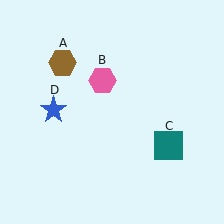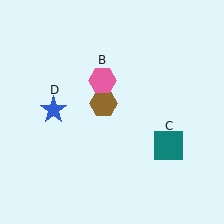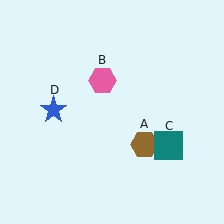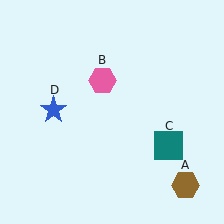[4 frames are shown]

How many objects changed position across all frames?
1 object changed position: brown hexagon (object A).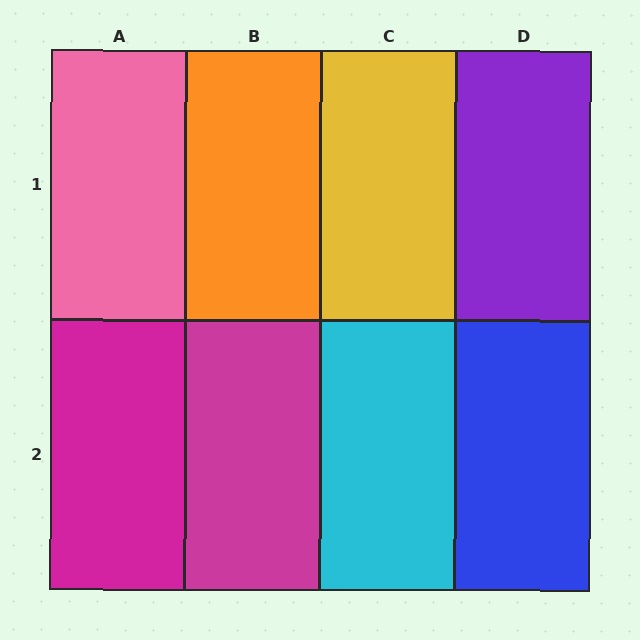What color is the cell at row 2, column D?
Blue.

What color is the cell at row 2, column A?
Magenta.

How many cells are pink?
1 cell is pink.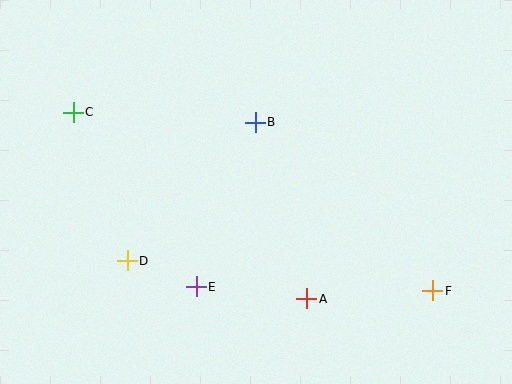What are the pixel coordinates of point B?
Point B is at (255, 122).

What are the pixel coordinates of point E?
Point E is at (196, 287).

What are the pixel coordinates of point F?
Point F is at (433, 291).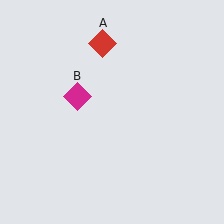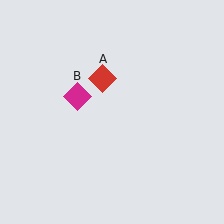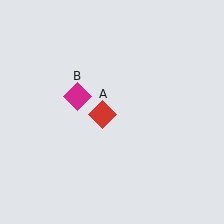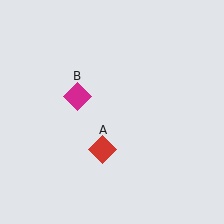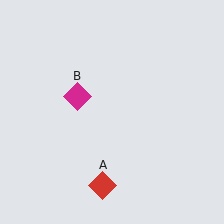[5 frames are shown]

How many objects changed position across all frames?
1 object changed position: red diamond (object A).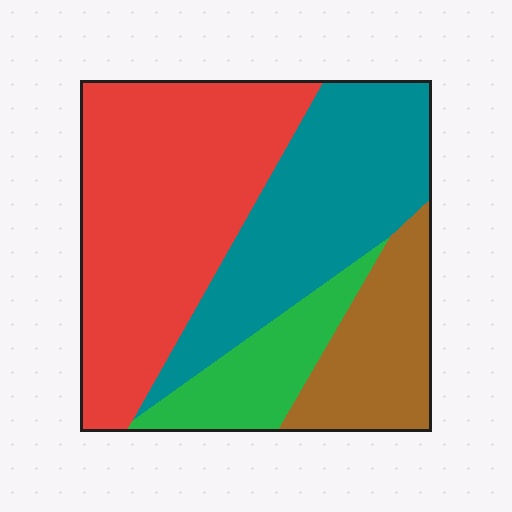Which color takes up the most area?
Red, at roughly 40%.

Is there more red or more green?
Red.